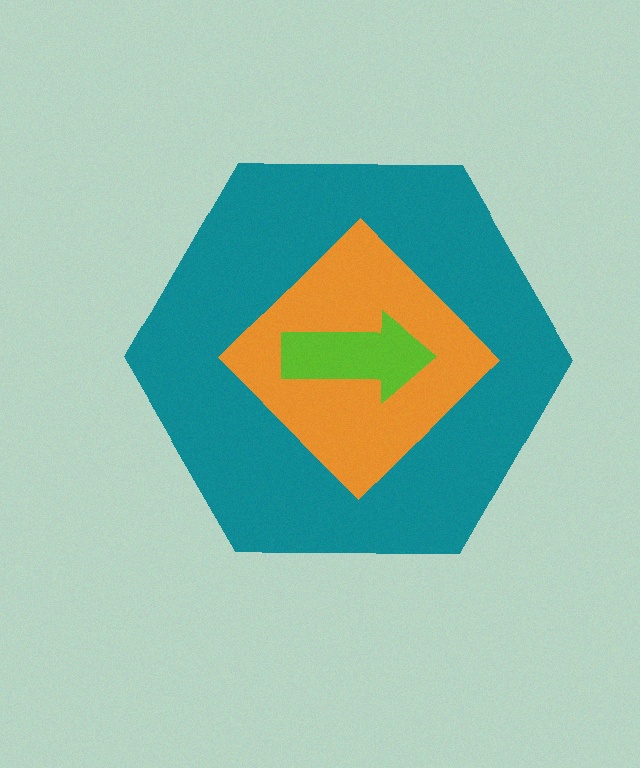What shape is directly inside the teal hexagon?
The orange diamond.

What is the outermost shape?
The teal hexagon.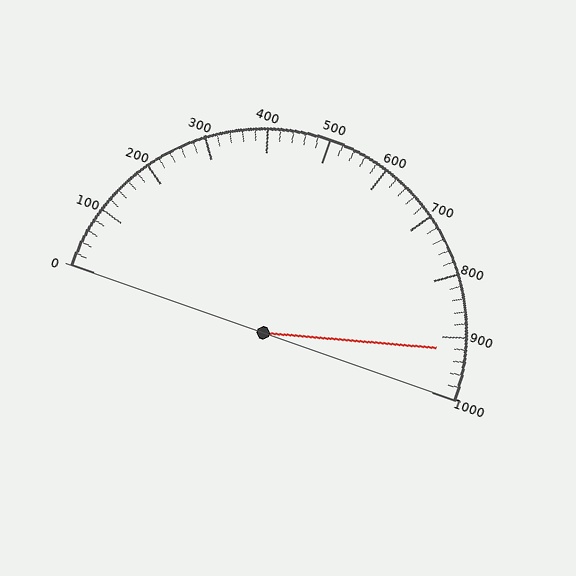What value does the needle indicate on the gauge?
The needle indicates approximately 920.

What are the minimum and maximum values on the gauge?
The gauge ranges from 0 to 1000.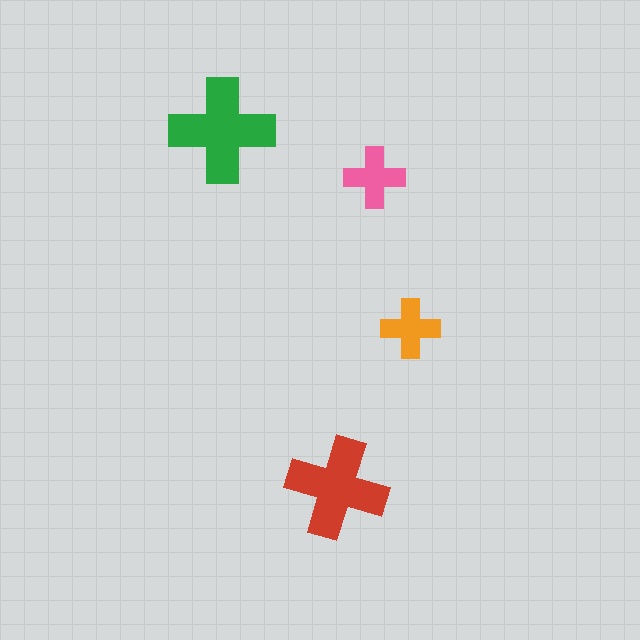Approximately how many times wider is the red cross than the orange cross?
About 1.5 times wider.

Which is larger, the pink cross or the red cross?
The red one.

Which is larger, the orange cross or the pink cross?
The pink one.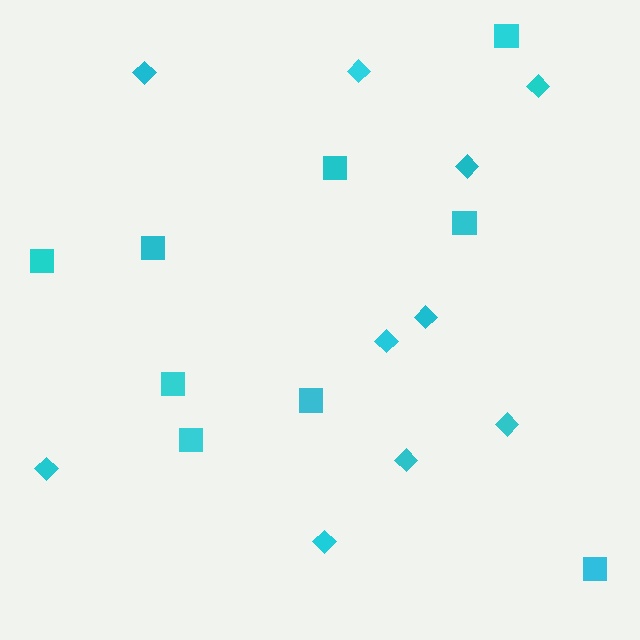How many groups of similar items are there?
There are 2 groups: one group of squares (9) and one group of diamonds (10).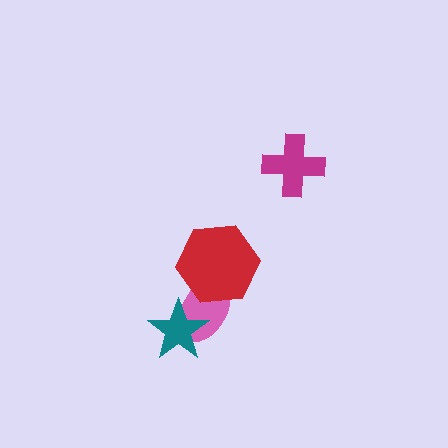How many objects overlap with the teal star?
1 object overlaps with the teal star.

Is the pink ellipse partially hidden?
Yes, it is partially covered by another shape.